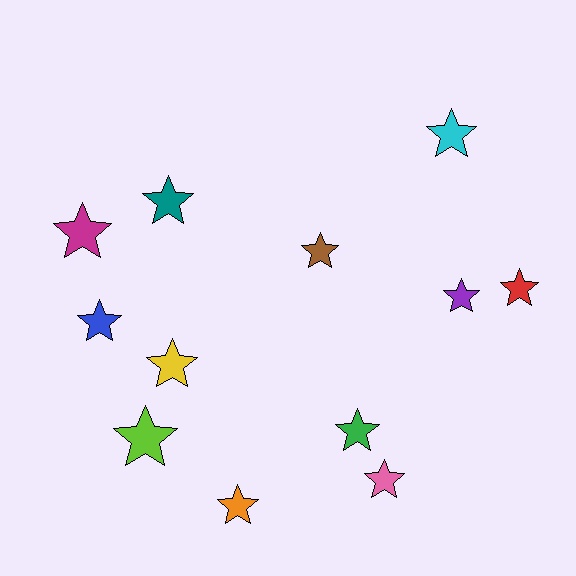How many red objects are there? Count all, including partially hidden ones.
There is 1 red object.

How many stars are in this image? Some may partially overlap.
There are 12 stars.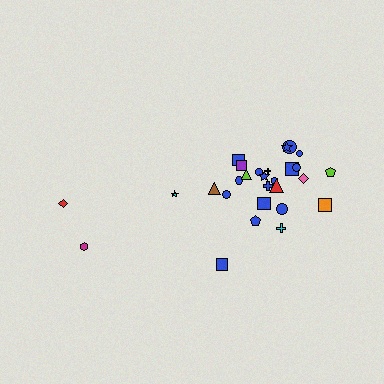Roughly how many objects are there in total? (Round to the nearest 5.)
Roughly 30 objects in total.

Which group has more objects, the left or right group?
The right group.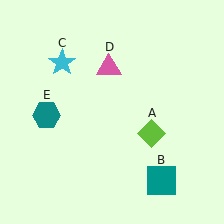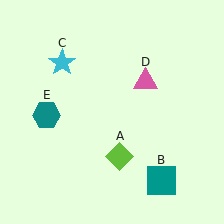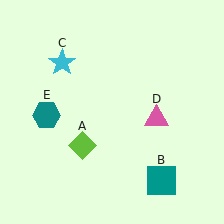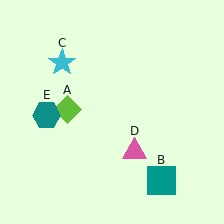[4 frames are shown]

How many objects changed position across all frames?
2 objects changed position: lime diamond (object A), pink triangle (object D).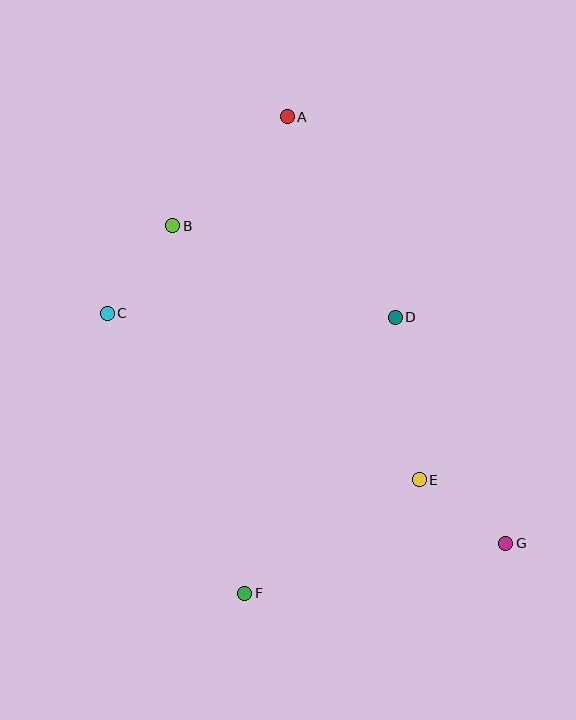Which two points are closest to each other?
Points E and G are closest to each other.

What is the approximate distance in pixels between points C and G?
The distance between C and G is approximately 460 pixels.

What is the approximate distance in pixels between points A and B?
The distance between A and B is approximately 158 pixels.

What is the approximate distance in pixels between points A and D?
The distance between A and D is approximately 228 pixels.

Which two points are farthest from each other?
Points A and G are farthest from each other.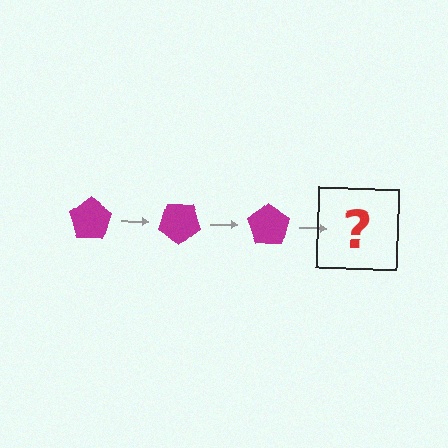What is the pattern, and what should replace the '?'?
The pattern is that the pentagon rotates 35 degrees each step. The '?' should be a magenta pentagon rotated 105 degrees.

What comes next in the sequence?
The next element should be a magenta pentagon rotated 105 degrees.